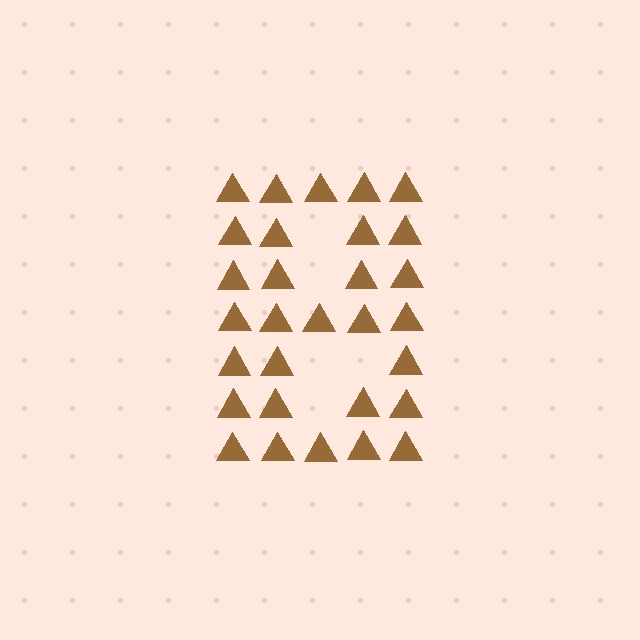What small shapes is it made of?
It is made of small triangles.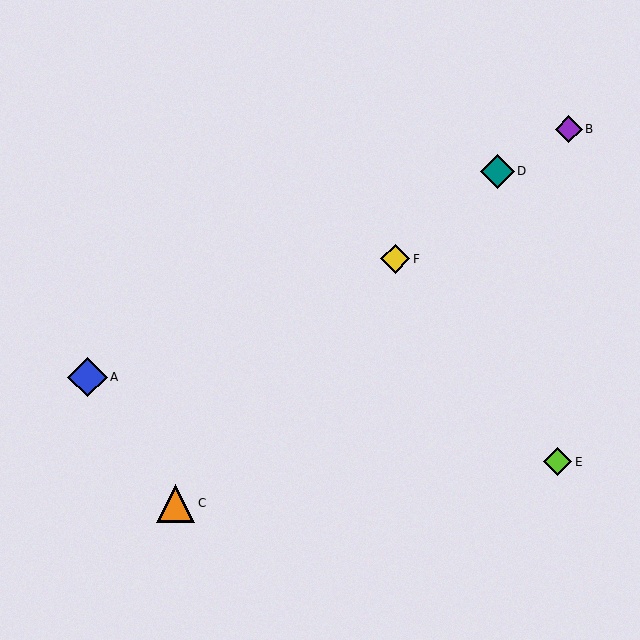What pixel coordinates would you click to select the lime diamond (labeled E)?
Click at (558, 462) to select the lime diamond E.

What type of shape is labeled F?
Shape F is a yellow diamond.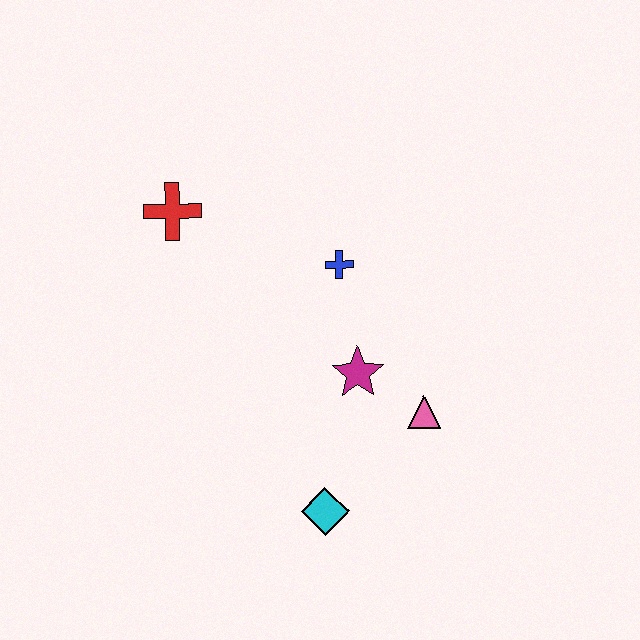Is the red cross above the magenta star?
Yes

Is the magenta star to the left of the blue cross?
No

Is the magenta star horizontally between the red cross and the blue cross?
No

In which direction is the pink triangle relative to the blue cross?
The pink triangle is below the blue cross.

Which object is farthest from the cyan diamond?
The red cross is farthest from the cyan diamond.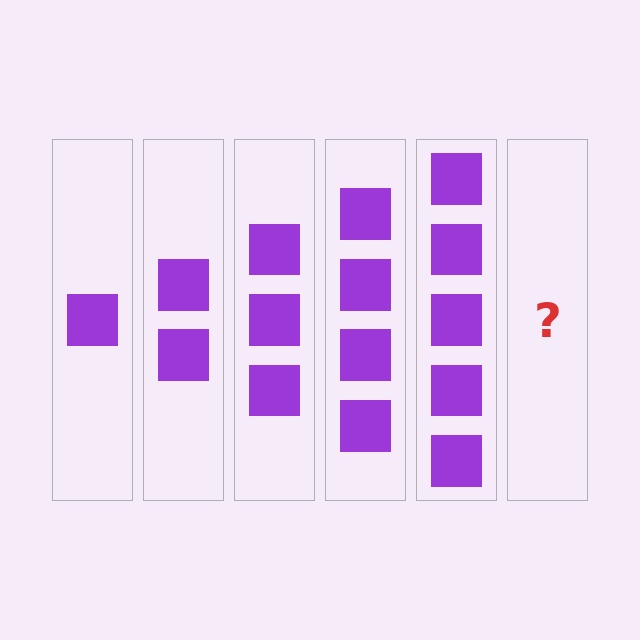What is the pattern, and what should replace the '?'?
The pattern is that each step adds one more square. The '?' should be 6 squares.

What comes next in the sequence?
The next element should be 6 squares.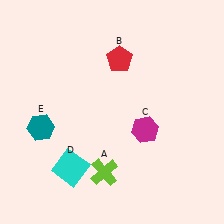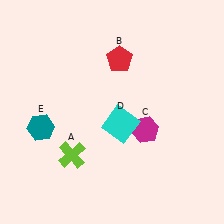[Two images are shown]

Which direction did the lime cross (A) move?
The lime cross (A) moved left.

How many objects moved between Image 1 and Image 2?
2 objects moved between the two images.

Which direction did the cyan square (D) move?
The cyan square (D) moved right.